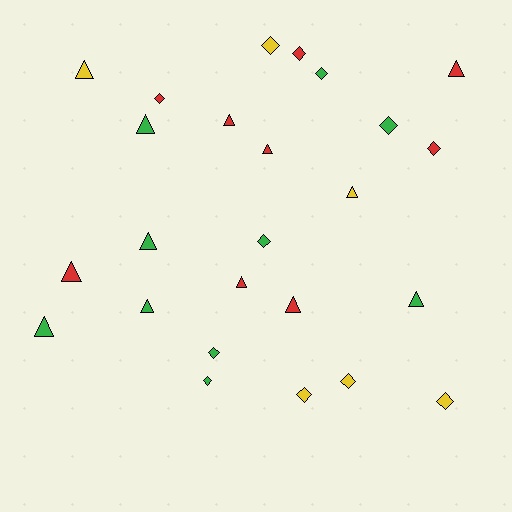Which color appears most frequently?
Green, with 10 objects.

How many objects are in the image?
There are 25 objects.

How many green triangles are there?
There are 5 green triangles.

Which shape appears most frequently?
Triangle, with 13 objects.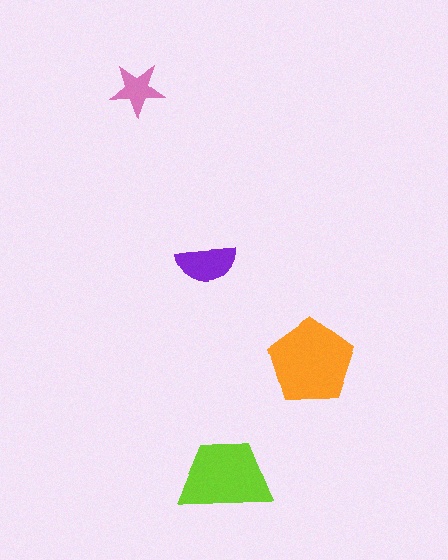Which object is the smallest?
The pink star.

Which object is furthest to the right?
The orange pentagon is rightmost.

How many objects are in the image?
There are 4 objects in the image.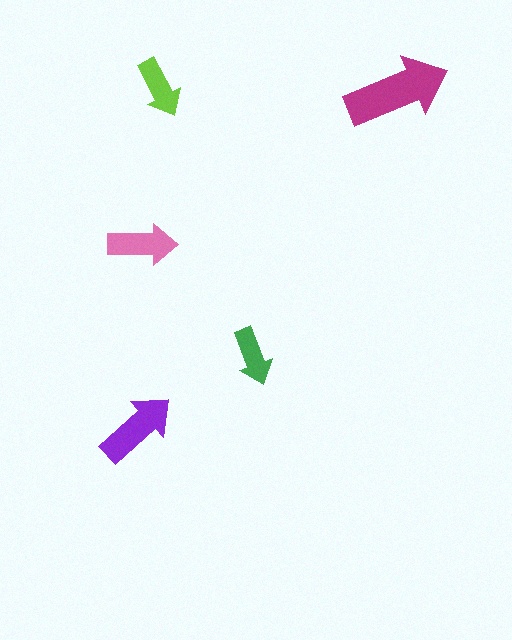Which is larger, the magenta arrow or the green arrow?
The magenta one.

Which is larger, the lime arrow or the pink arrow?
The pink one.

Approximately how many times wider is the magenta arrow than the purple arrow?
About 1.5 times wider.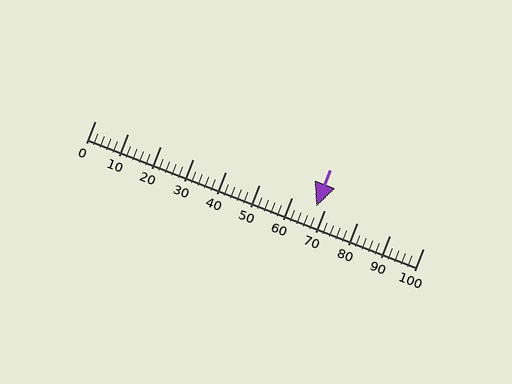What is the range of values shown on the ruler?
The ruler shows values from 0 to 100.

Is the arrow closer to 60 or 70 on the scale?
The arrow is closer to 70.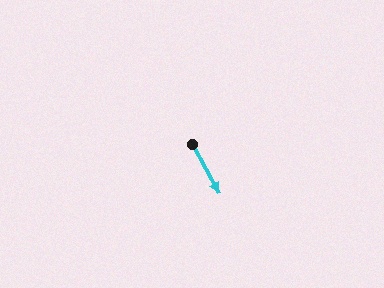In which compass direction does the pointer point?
Southeast.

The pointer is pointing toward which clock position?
Roughly 5 o'clock.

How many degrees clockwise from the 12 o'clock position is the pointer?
Approximately 151 degrees.